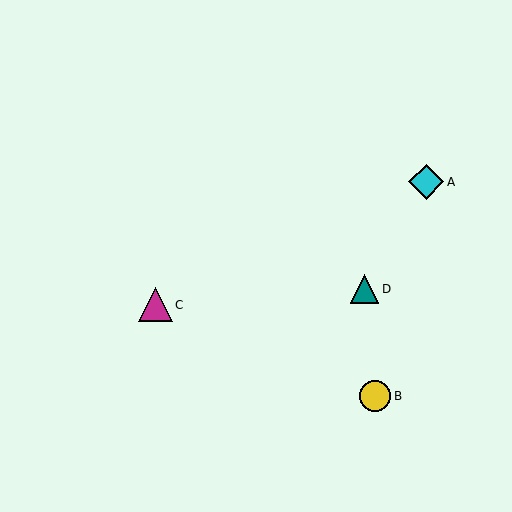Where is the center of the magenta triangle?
The center of the magenta triangle is at (155, 305).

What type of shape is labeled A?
Shape A is a cyan diamond.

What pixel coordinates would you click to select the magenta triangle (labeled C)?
Click at (155, 305) to select the magenta triangle C.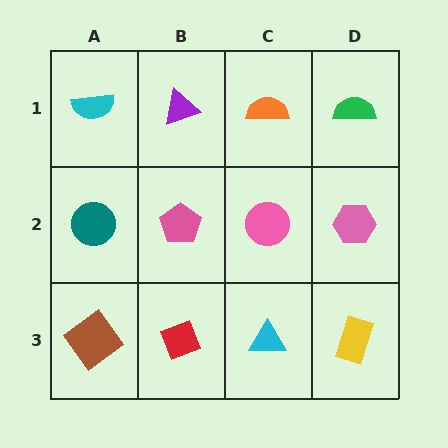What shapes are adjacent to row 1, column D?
A pink hexagon (row 2, column D), an orange semicircle (row 1, column C).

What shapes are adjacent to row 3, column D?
A pink hexagon (row 2, column D), a cyan triangle (row 3, column C).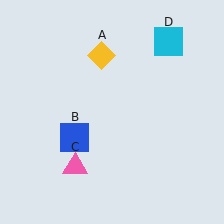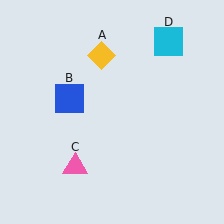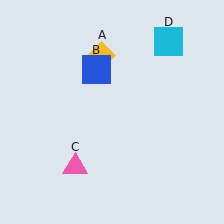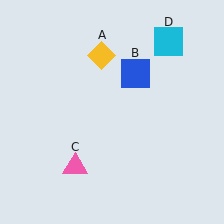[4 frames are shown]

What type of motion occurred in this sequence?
The blue square (object B) rotated clockwise around the center of the scene.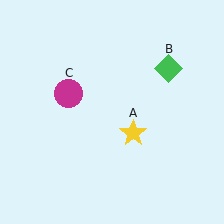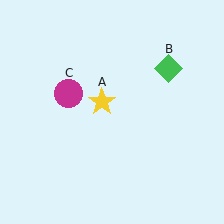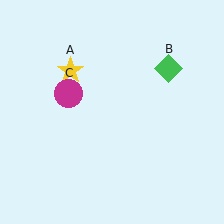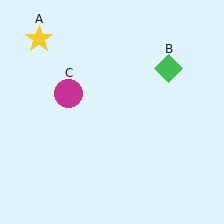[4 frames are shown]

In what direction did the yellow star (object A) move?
The yellow star (object A) moved up and to the left.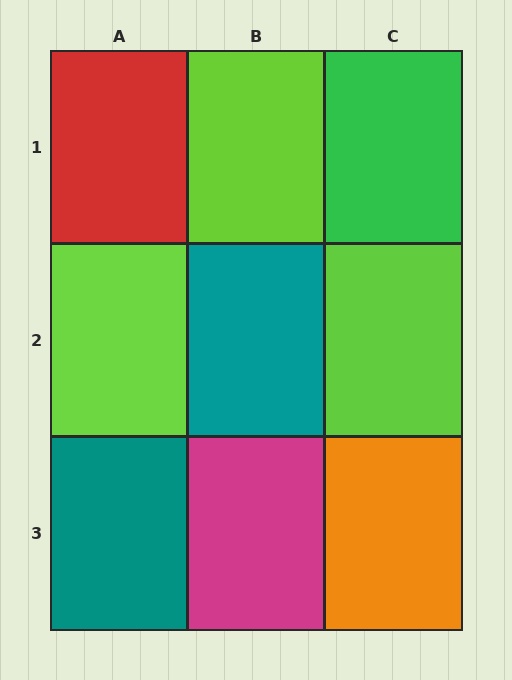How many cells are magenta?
1 cell is magenta.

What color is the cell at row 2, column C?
Lime.